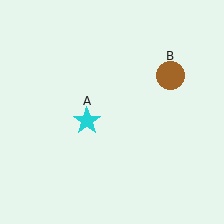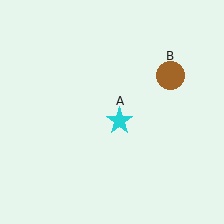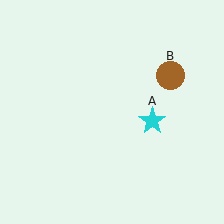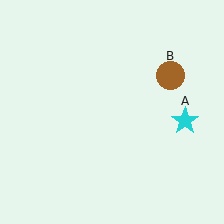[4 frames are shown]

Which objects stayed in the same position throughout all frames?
Brown circle (object B) remained stationary.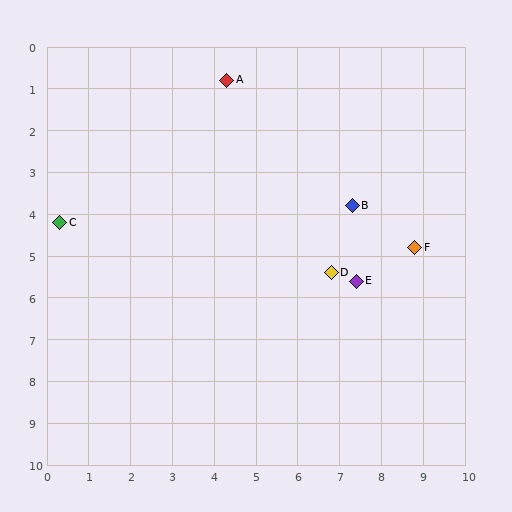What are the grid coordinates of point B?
Point B is at approximately (7.3, 3.8).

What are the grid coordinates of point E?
Point E is at approximately (7.4, 5.6).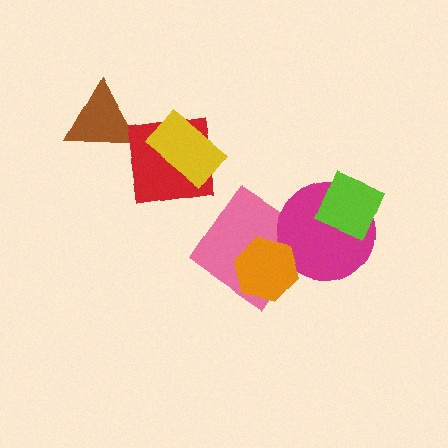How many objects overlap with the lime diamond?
1 object overlaps with the lime diamond.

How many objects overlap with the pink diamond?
2 objects overlap with the pink diamond.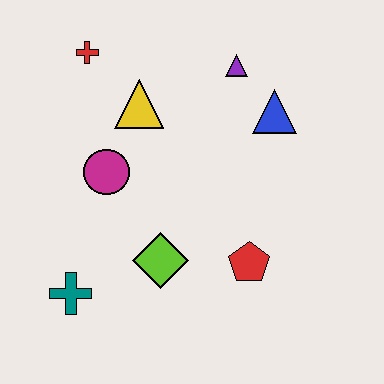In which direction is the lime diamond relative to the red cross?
The lime diamond is below the red cross.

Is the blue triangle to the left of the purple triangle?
No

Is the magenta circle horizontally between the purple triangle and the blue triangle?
No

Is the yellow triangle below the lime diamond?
No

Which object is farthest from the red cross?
The red pentagon is farthest from the red cross.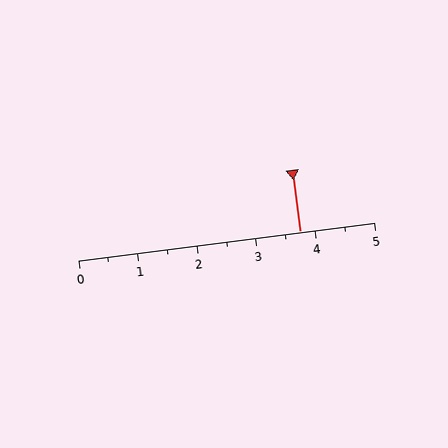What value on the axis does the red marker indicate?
The marker indicates approximately 3.8.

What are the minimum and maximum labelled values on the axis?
The axis runs from 0 to 5.